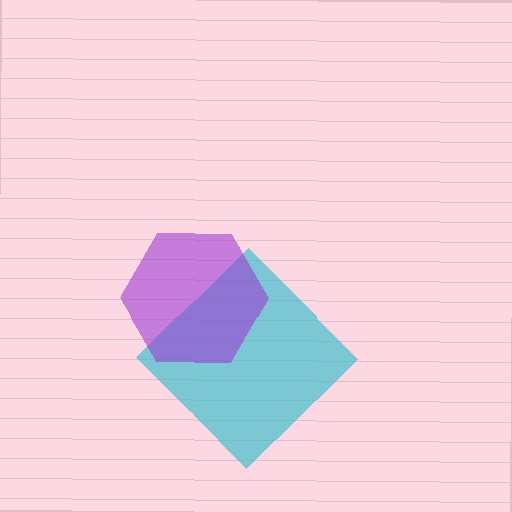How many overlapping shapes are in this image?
There are 2 overlapping shapes in the image.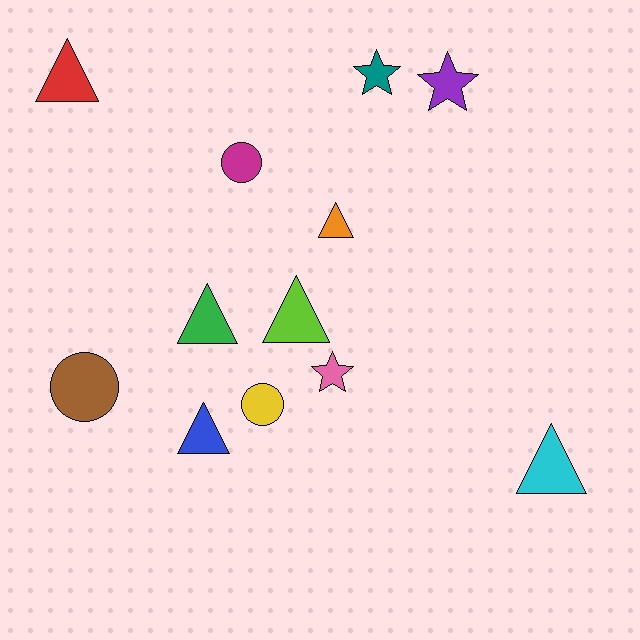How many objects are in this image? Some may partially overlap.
There are 12 objects.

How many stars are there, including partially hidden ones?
There are 3 stars.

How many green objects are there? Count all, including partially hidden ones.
There is 1 green object.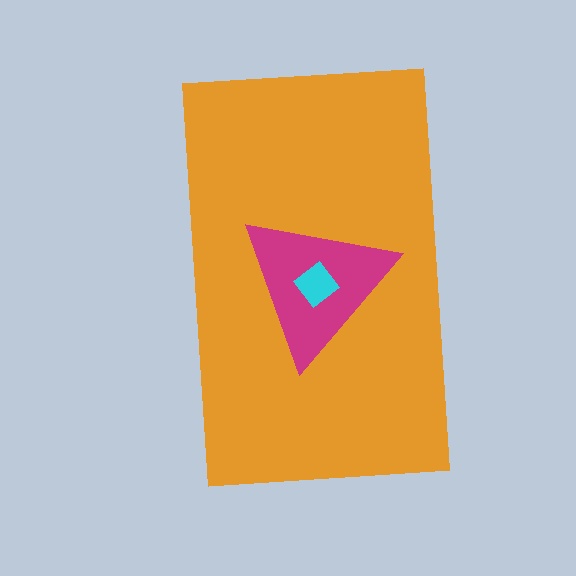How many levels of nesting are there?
3.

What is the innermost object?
The cyan diamond.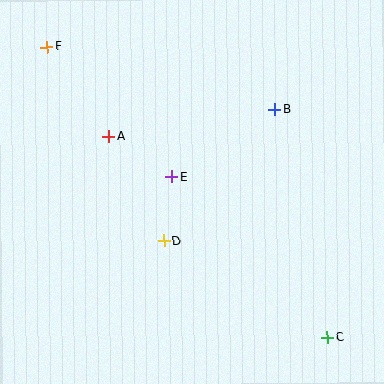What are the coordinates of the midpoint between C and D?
The midpoint between C and D is at (246, 289).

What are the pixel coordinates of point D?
Point D is at (164, 241).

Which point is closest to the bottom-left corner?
Point D is closest to the bottom-left corner.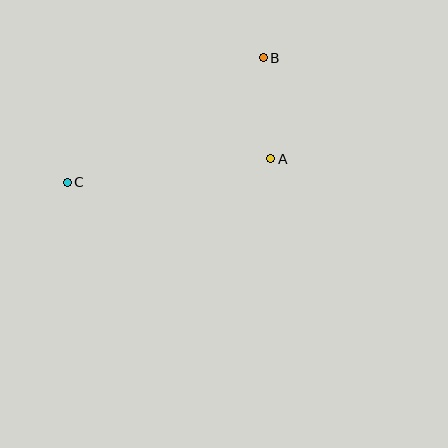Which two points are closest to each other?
Points A and B are closest to each other.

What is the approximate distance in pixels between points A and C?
The distance between A and C is approximately 205 pixels.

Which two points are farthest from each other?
Points B and C are farthest from each other.